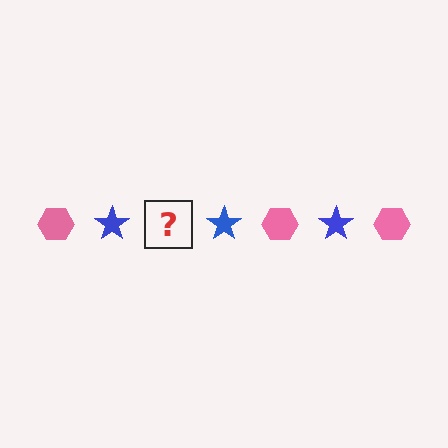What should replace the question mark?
The question mark should be replaced with a pink hexagon.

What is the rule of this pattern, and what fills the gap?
The rule is that the pattern alternates between pink hexagon and blue star. The gap should be filled with a pink hexagon.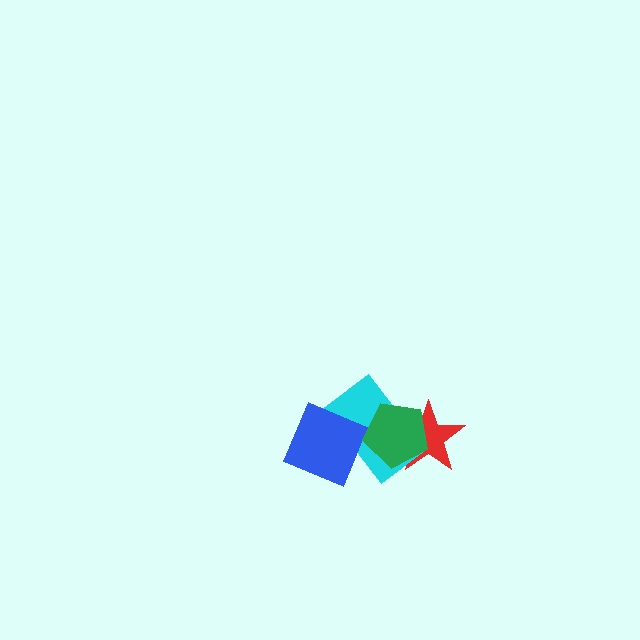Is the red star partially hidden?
Yes, it is partially covered by another shape.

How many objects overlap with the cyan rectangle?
3 objects overlap with the cyan rectangle.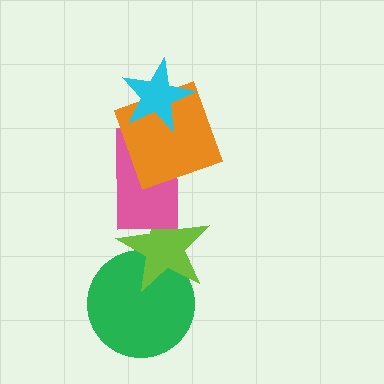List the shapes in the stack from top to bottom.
From top to bottom: the cyan star, the orange square, the pink rectangle, the lime star, the green circle.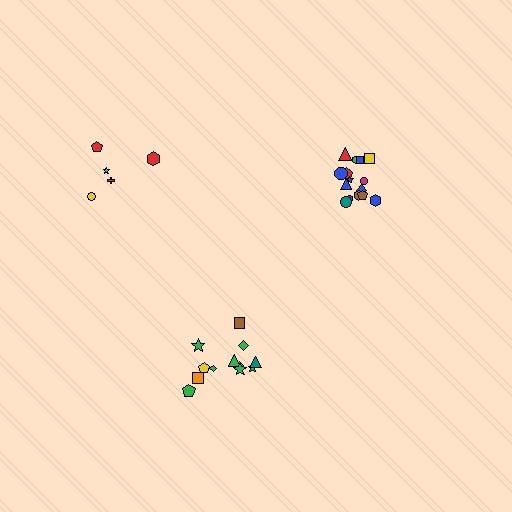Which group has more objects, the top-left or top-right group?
The top-right group.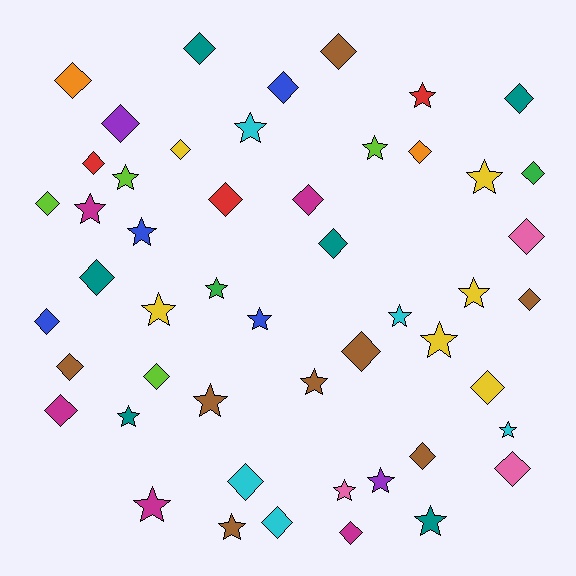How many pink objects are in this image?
There are 3 pink objects.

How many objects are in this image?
There are 50 objects.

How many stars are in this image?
There are 22 stars.